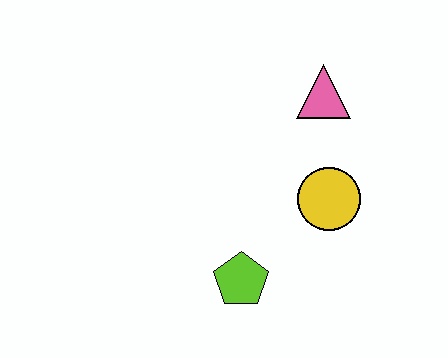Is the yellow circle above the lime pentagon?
Yes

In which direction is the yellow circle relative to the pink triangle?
The yellow circle is below the pink triangle.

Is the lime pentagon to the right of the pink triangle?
No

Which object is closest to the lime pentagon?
The yellow circle is closest to the lime pentagon.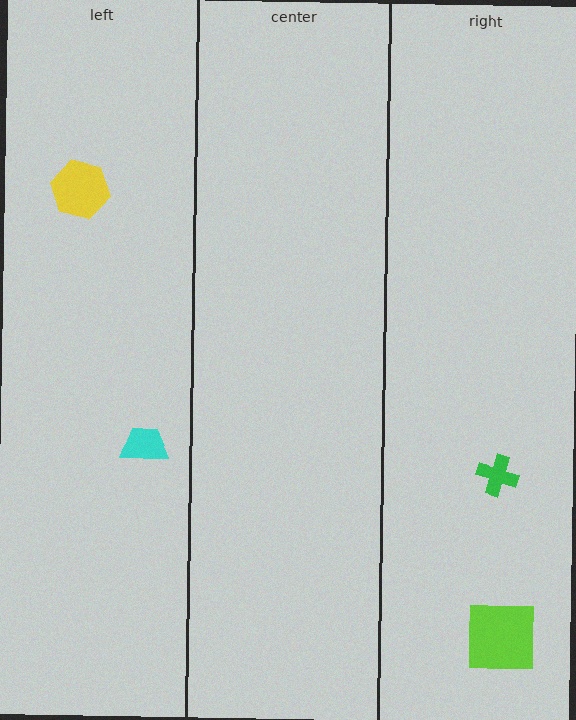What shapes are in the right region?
The green cross, the lime square.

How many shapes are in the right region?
2.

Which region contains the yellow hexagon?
The left region.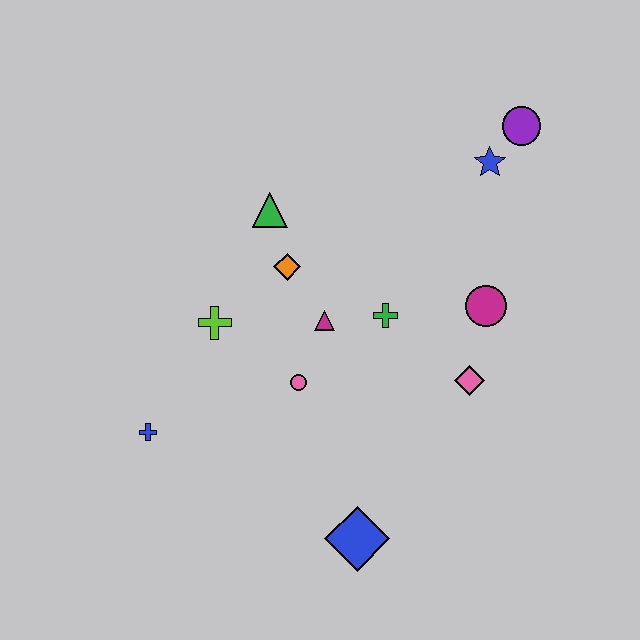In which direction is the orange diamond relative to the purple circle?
The orange diamond is to the left of the purple circle.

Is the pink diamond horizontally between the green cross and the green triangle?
No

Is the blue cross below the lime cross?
Yes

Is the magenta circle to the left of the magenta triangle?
No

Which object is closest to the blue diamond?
The pink circle is closest to the blue diamond.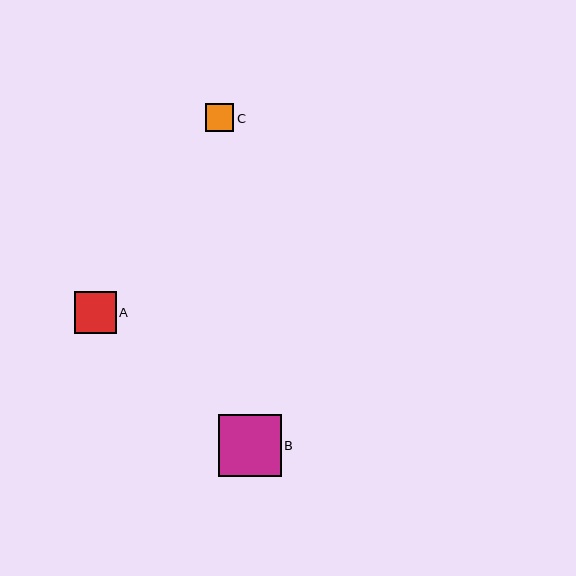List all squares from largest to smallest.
From largest to smallest: B, A, C.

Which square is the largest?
Square B is the largest with a size of approximately 63 pixels.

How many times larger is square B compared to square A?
Square B is approximately 1.5 times the size of square A.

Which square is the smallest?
Square C is the smallest with a size of approximately 28 pixels.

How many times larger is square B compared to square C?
Square B is approximately 2.2 times the size of square C.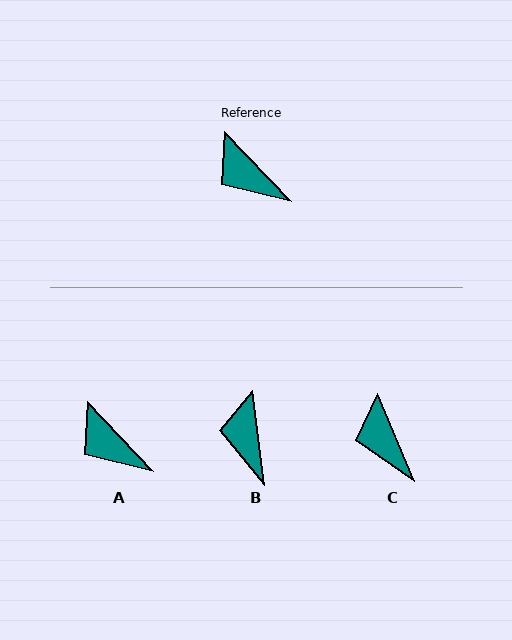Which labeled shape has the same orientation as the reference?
A.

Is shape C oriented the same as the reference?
No, it is off by about 21 degrees.